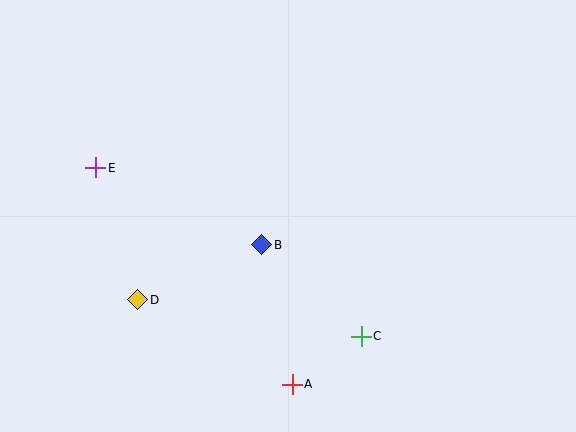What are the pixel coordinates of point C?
Point C is at (361, 336).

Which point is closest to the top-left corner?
Point E is closest to the top-left corner.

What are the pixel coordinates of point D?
Point D is at (138, 300).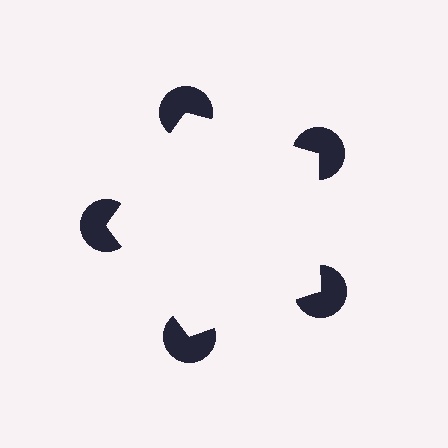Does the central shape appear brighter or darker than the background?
It typically appears slightly brighter than the background, even though no actual brightness change is drawn.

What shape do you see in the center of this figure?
An illusory pentagon — its edges are inferred from the aligned wedge cuts in the pac-man discs, not physically drawn.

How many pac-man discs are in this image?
There are 5 — one at each vertex of the illusory pentagon.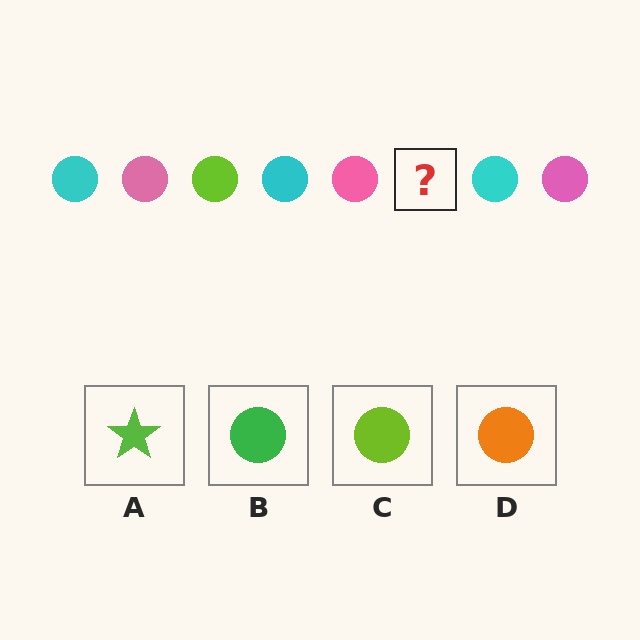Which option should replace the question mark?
Option C.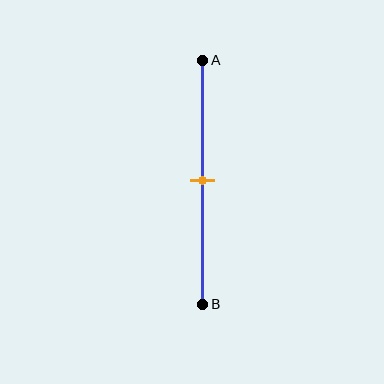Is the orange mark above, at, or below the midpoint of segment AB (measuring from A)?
The orange mark is approximately at the midpoint of segment AB.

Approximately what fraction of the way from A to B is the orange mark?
The orange mark is approximately 50% of the way from A to B.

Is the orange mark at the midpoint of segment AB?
Yes, the mark is approximately at the midpoint.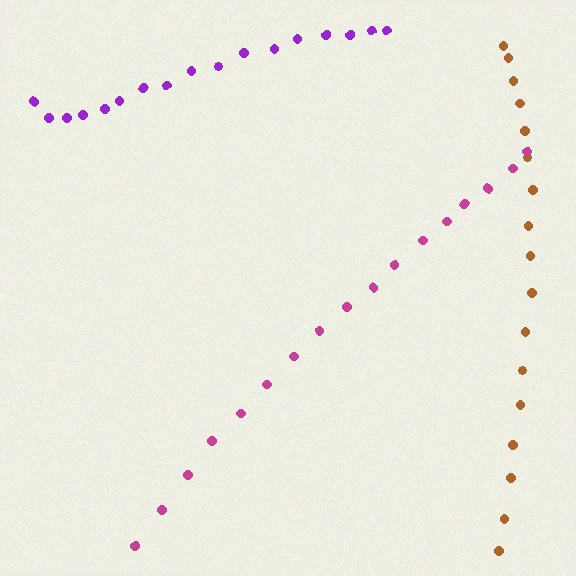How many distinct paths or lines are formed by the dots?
There are 3 distinct paths.